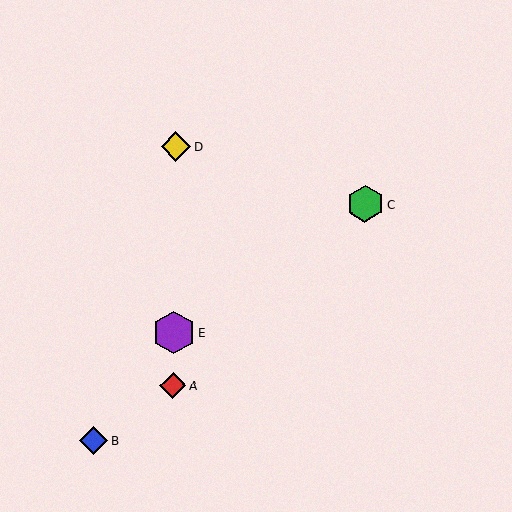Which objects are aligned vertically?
Objects A, D, E are aligned vertically.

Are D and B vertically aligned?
No, D is at x≈176 and B is at x≈93.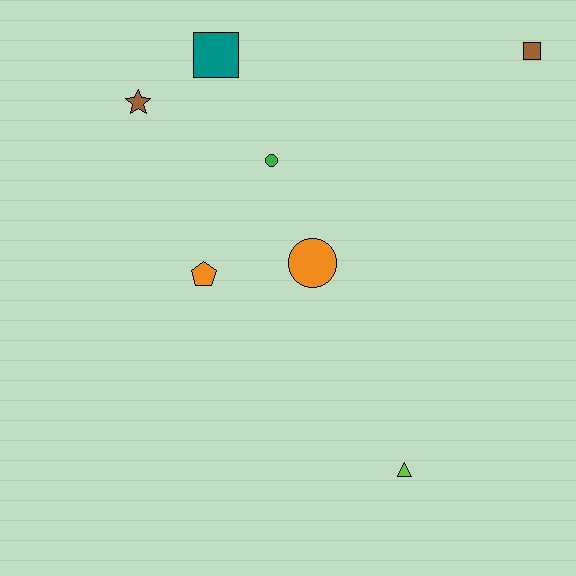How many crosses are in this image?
There are no crosses.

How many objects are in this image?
There are 7 objects.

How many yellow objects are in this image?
There are no yellow objects.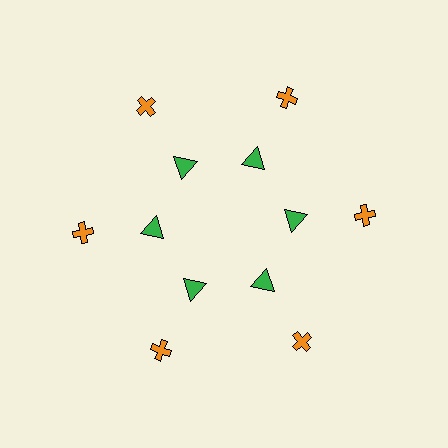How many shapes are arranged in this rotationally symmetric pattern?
There are 12 shapes, arranged in 6 groups of 2.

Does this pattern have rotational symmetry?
Yes, this pattern has 6-fold rotational symmetry. It looks the same after rotating 60 degrees around the center.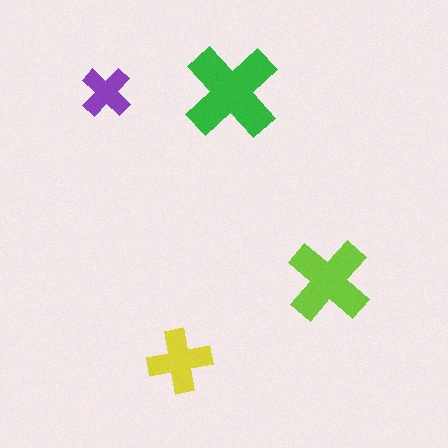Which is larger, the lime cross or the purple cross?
The lime one.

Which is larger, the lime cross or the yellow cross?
The lime one.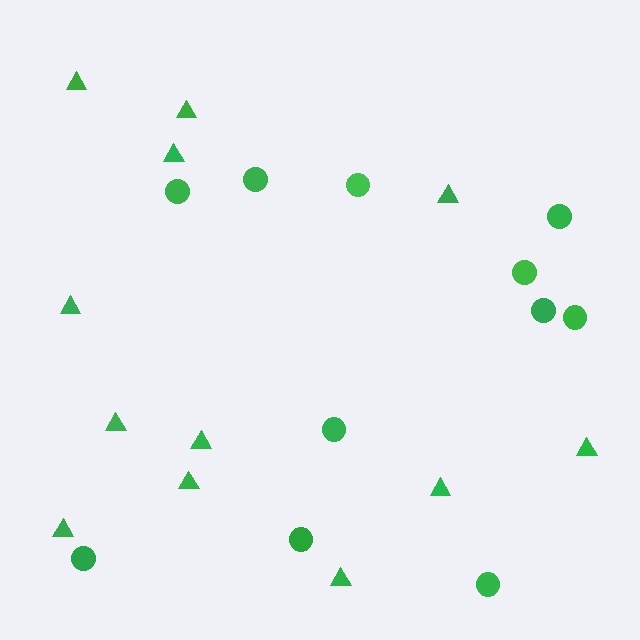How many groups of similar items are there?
There are 2 groups: one group of triangles (12) and one group of circles (11).